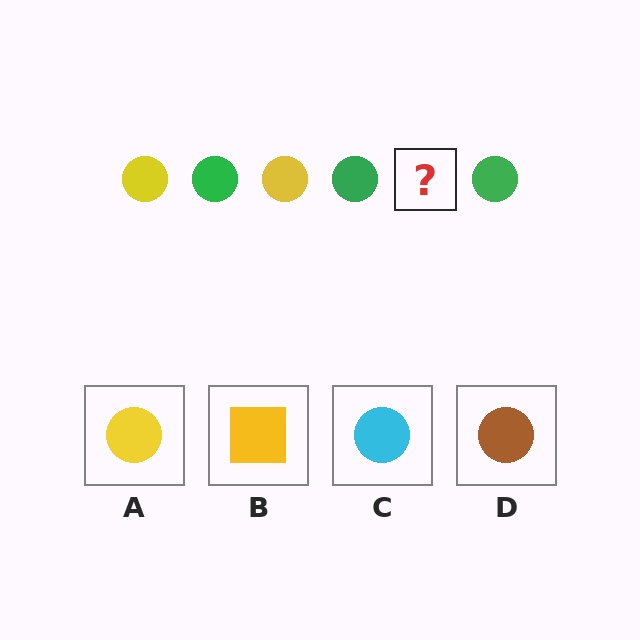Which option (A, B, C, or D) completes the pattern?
A.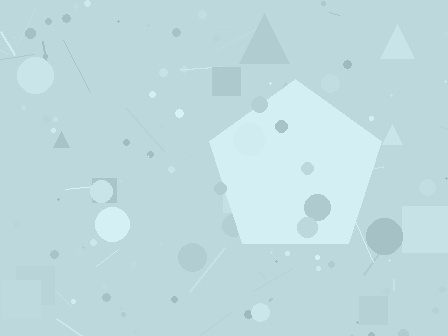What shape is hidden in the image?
A pentagon is hidden in the image.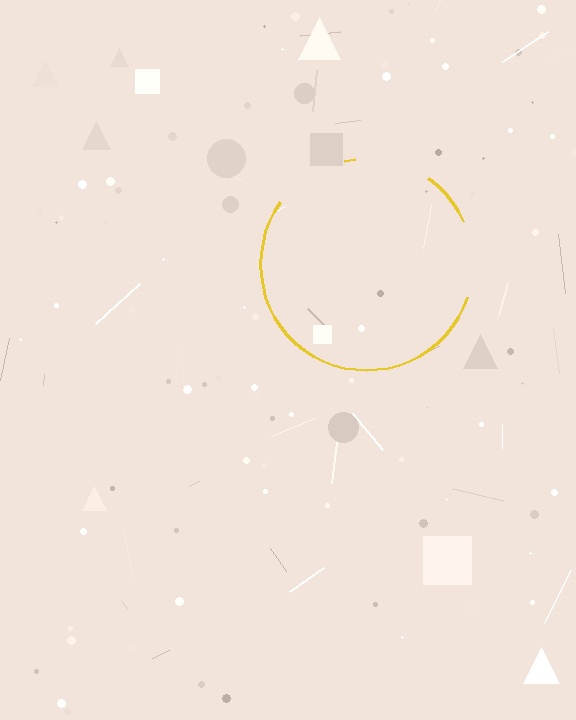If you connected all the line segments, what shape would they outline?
They would outline a circle.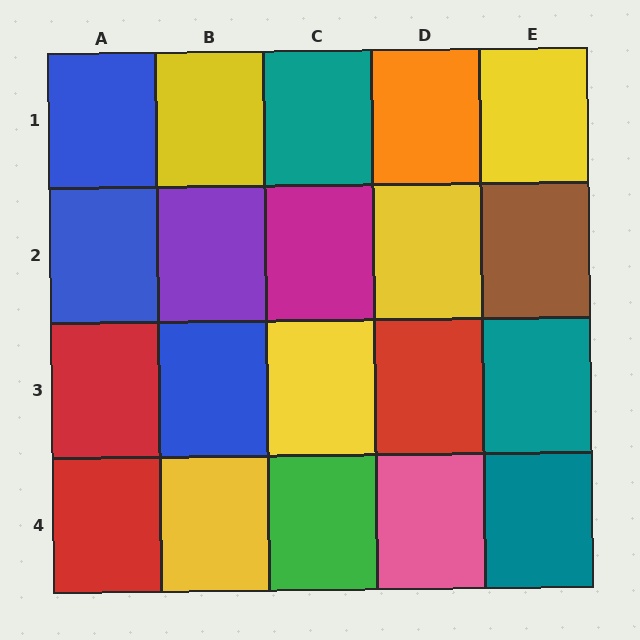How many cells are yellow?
5 cells are yellow.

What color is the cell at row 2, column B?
Purple.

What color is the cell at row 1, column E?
Yellow.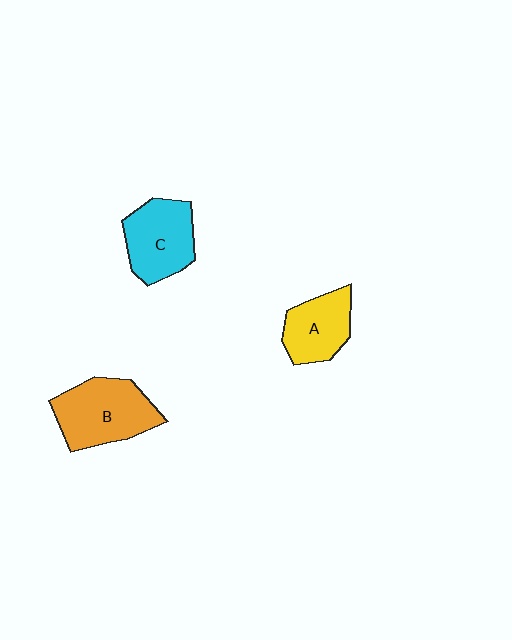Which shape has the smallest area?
Shape A (yellow).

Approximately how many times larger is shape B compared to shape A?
Approximately 1.4 times.